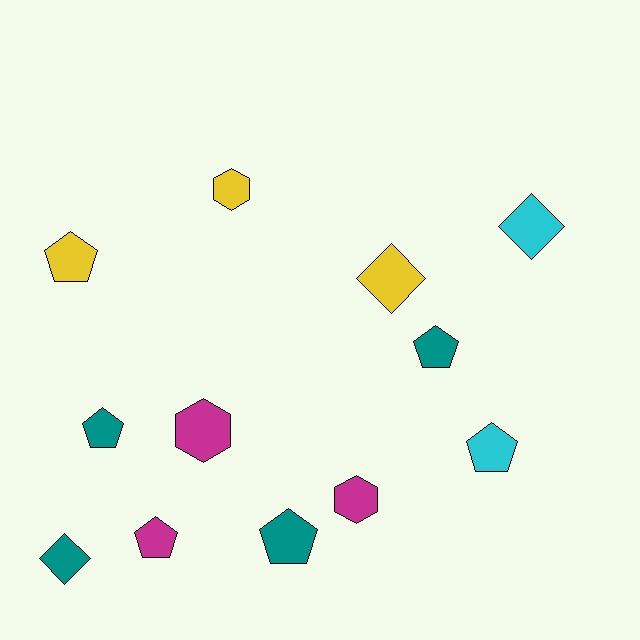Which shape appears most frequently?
Pentagon, with 6 objects.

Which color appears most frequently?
Teal, with 4 objects.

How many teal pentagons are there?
There are 3 teal pentagons.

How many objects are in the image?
There are 12 objects.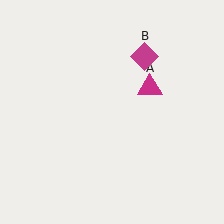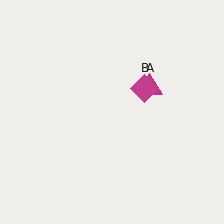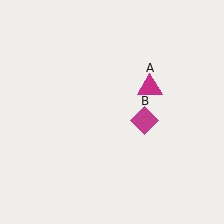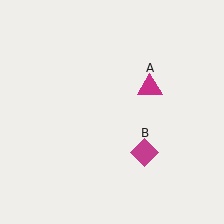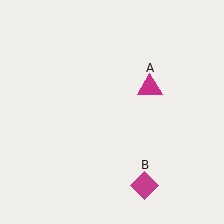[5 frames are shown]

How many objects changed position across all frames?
1 object changed position: magenta diamond (object B).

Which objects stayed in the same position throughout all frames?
Magenta triangle (object A) remained stationary.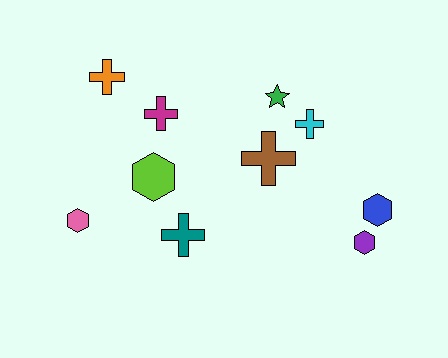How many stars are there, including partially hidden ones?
There is 1 star.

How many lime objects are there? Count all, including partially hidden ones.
There is 1 lime object.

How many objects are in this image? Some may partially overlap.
There are 10 objects.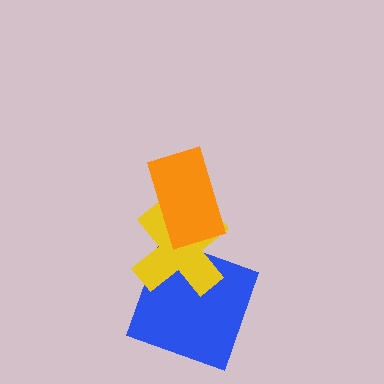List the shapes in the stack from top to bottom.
From top to bottom: the orange rectangle, the yellow cross, the blue square.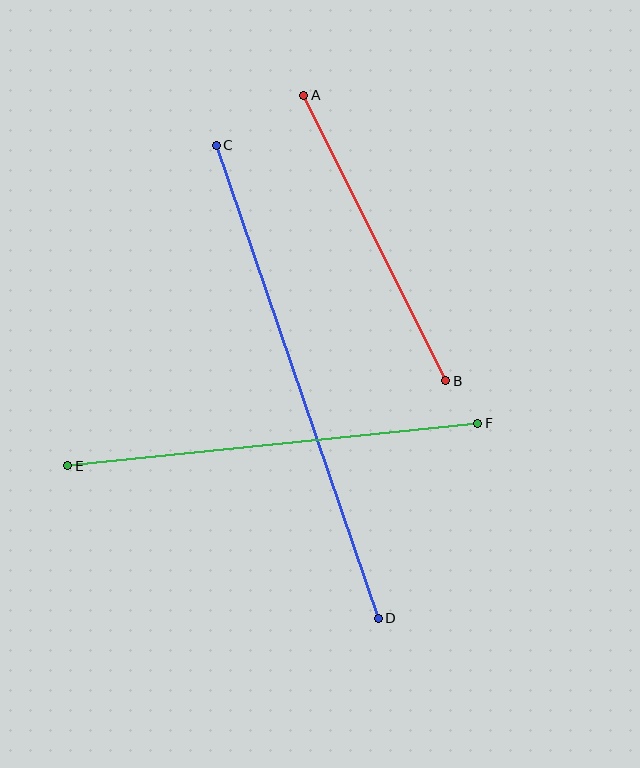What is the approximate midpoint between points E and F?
The midpoint is at approximately (273, 445) pixels.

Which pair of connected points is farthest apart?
Points C and D are farthest apart.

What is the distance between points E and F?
The distance is approximately 412 pixels.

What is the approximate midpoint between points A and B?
The midpoint is at approximately (375, 238) pixels.